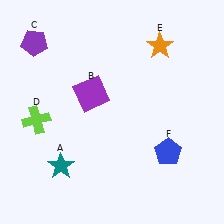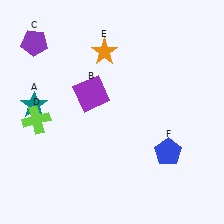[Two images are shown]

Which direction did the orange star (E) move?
The orange star (E) moved left.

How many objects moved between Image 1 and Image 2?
2 objects moved between the two images.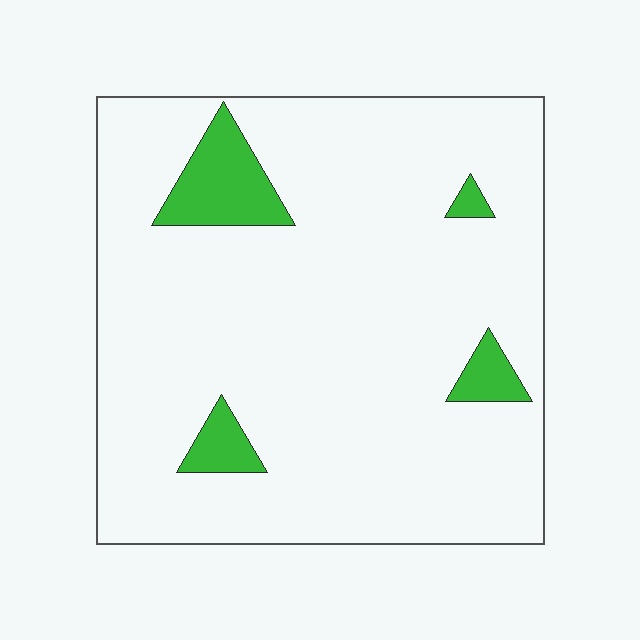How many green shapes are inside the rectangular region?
4.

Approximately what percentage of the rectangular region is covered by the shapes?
Approximately 10%.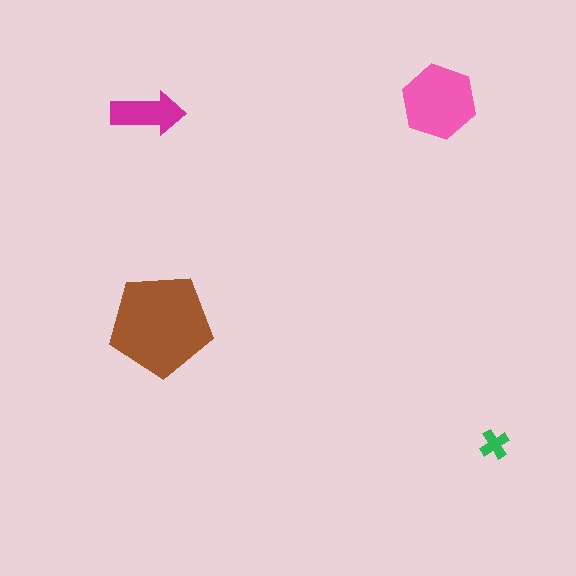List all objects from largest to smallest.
The brown pentagon, the pink hexagon, the magenta arrow, the green cross.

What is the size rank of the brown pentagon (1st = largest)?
1st.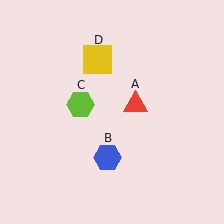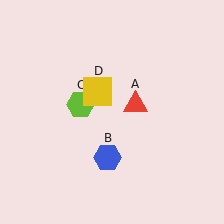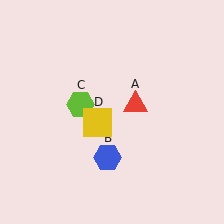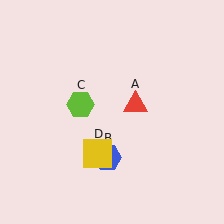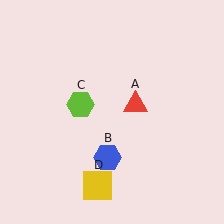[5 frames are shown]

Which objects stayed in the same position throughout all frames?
Red triangle (object A) and blue hexagon (object B) and lime hexagon (object C) remained stationary.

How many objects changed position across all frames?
1 object changed position: yellow square (object D).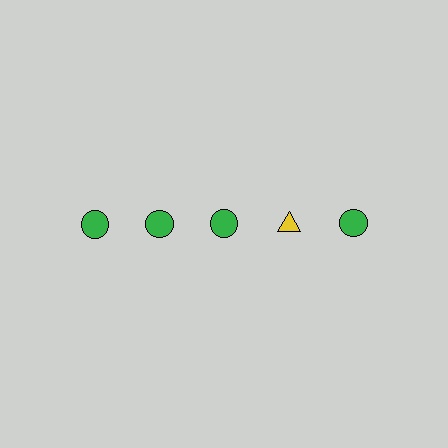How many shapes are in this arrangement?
There are 5 shapes arranged in a grid pattern.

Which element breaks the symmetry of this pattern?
The yellow triangle in the top row, second from right column breaks the symmetry. All other shapes are green circles.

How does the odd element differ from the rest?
It differs in both color (yellow instead of green) and shape (triangle instead of circle).